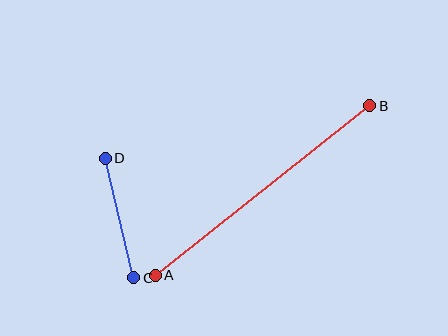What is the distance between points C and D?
The distance is approximately 123 pixels.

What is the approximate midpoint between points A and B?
The midpoint is at approximately (262, 190) pixels.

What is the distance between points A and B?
The distance is approximately 273 pixels.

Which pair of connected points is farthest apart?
Points A and B are farthest apart.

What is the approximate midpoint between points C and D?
The midpoint is at approximately (120, 218) pixels.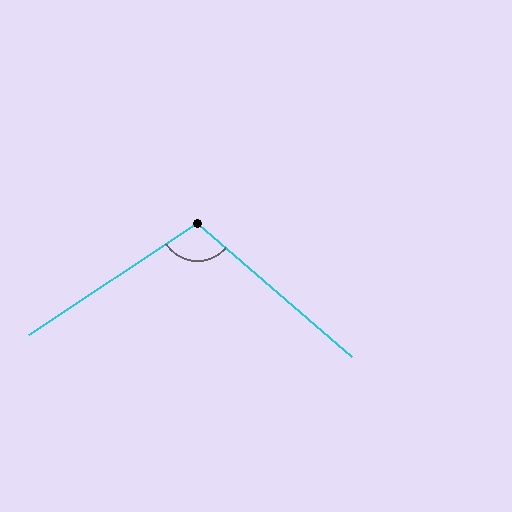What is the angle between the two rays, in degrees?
Approximately 105 degrees.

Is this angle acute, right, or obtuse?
It is obtuse.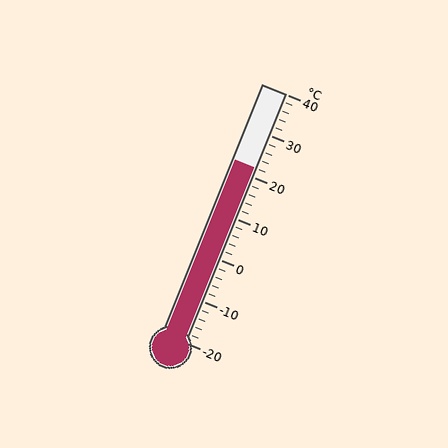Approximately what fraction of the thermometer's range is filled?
The thermometer is filled to approximately 70% of its range.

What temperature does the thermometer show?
The thermometer shows approximately 22°C.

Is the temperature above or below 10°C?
The temperature is above 10°C.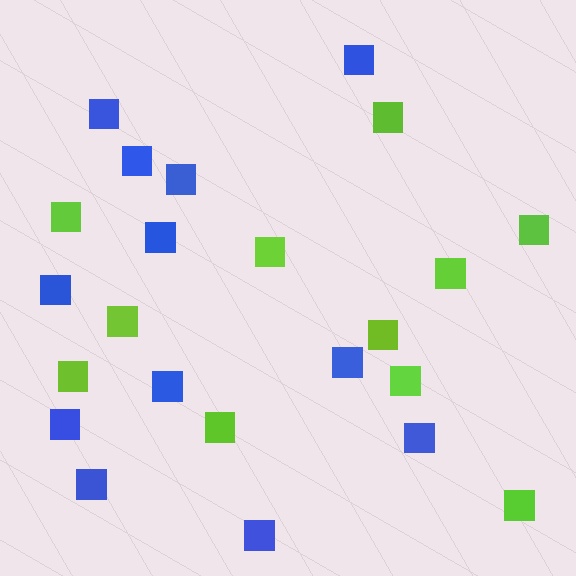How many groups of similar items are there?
There are 2 groups: one group of blue squares (12) and one group of lime squares (11).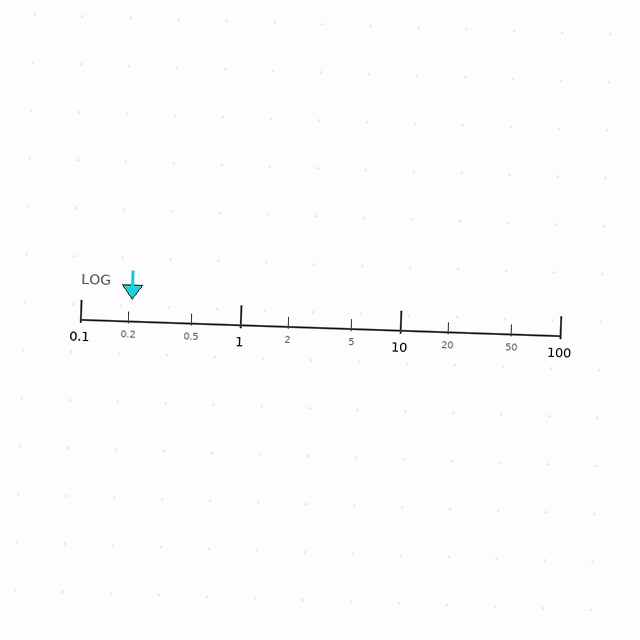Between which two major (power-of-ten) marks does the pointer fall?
The pointer is between 0.1 and 1.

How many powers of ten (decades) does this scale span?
The scale spans 3 decades, from 0.1 to 100.